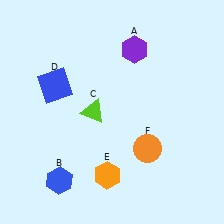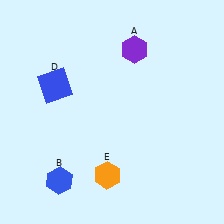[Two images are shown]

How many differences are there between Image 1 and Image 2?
There are 2 differences between the two images.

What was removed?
The lime triangle (C), the orange circle (F) were removed in Image 2.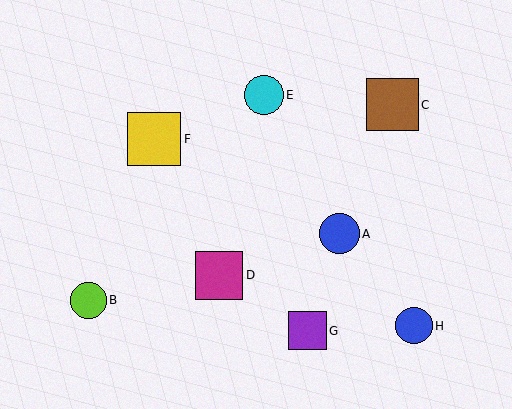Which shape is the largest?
The yellow square (labeled F) is the largest.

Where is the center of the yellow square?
The center of the yellow square is at (154, 139).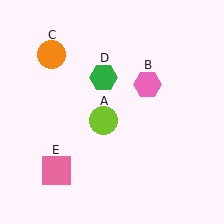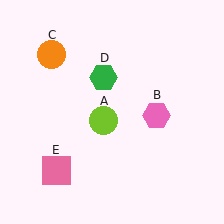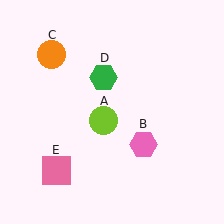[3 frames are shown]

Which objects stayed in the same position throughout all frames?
Lime circle (object A) and orange circle (object C) and green hexagon (object D) and pink square (object E) remained stationary.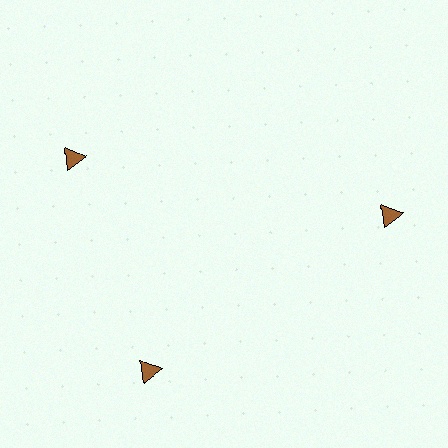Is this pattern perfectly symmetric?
No. The 3 brown triangles are arranged in a ring, but one element near the 11 o'clock position is rotated out of alignment along the ring, breaking the 3-fold rotational symmetry.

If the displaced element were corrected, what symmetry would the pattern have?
It would have 3-fold rotational symmetry — the pattern would map onto itself every 120 degrees.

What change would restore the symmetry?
The symmetry would be restored by rotating it back into even spacing with its neighbors so that all 3 triangles sit at equal angles and equal distance from the center.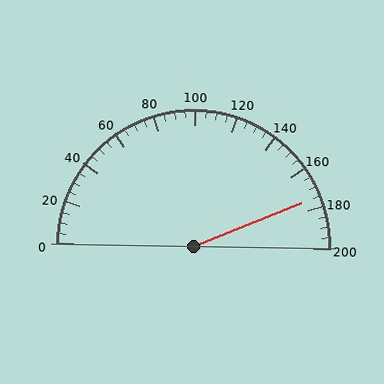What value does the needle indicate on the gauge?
The needle indicates approximately 175.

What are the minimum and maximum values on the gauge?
The gauge ranges from 0 to 200.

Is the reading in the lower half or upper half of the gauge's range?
The reading is in the upper half of the range (0 to 200).